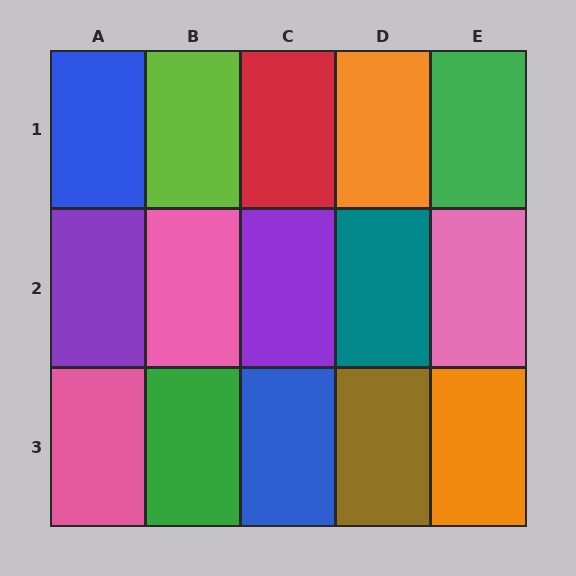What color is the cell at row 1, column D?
Orange.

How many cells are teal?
1 cell is teal.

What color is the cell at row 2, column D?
Teal.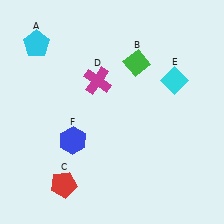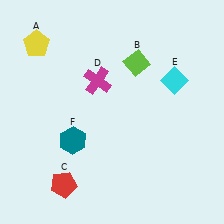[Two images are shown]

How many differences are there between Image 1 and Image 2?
There are 3 differences between the two images.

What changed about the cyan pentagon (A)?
In Image 1, A is cyan. In Image 2, it changed to yellow.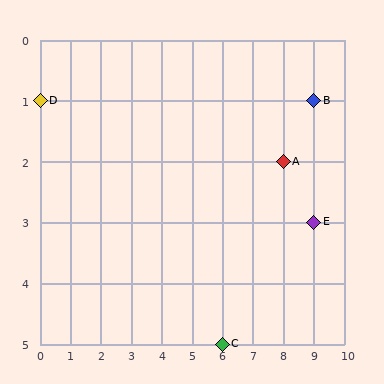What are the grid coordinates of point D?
Point D is at grid coordinates (0, 1).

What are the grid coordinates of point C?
Point C is at grid coordinates (6, 5).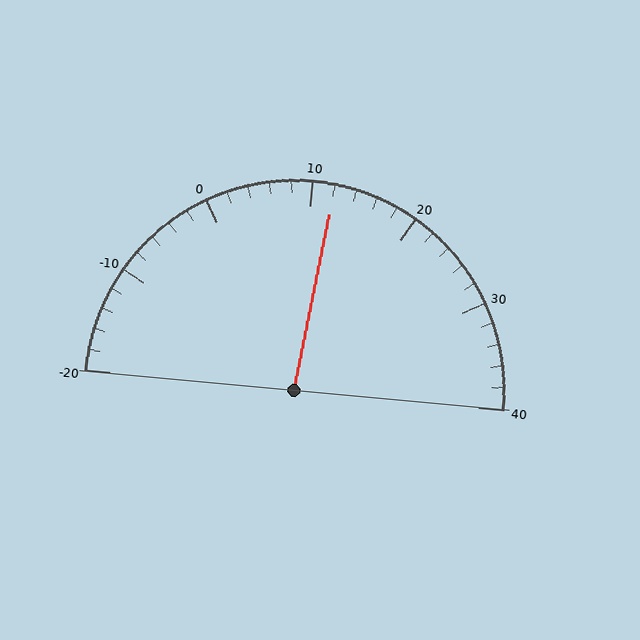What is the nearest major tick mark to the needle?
The nearest major tick mark is 10.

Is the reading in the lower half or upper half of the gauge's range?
The reading is in the upper half of the range (-20 to 40).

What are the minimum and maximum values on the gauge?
The gauge ranges from -20 to 40.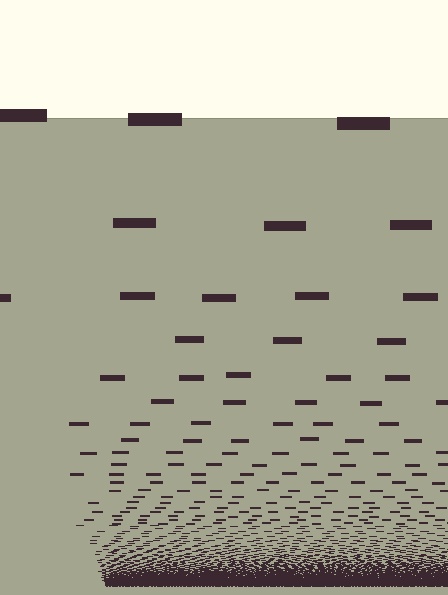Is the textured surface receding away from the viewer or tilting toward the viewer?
The surface appears to tilt toward the viewer. Texture elements get larger and sparser toward the top.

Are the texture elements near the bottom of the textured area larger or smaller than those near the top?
Smaller. The gradient is inverted — elements near the bottom are smaller and denser.